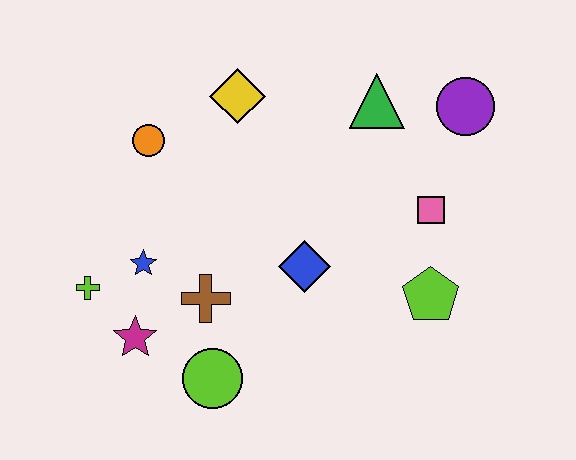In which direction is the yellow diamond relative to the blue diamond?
The yellow diamond is above the blue diamond.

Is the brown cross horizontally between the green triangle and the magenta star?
Yes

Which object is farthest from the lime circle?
The purple circle is farthest from the lime circle.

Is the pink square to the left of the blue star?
No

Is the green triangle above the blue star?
Yes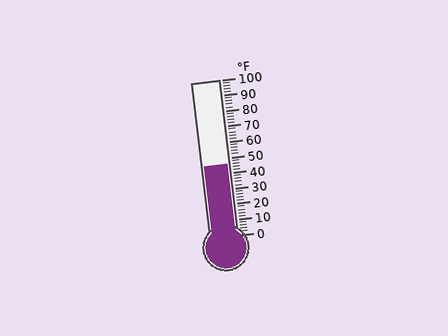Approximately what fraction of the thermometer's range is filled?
The thermometer is filled to approximately 45% of its range.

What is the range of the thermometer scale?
The thermometer scale ranges from 0°F to 100°F.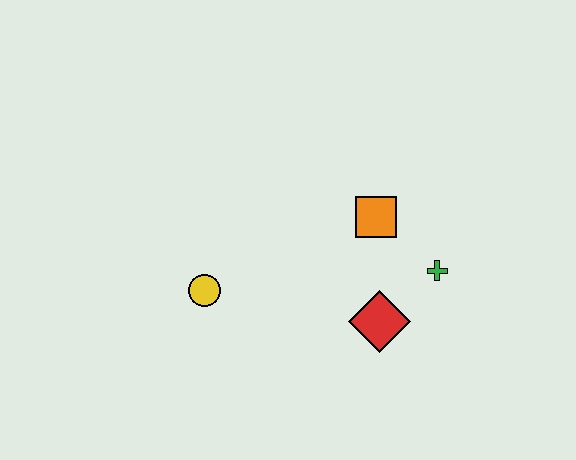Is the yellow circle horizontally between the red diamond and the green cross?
No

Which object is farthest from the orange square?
The yellow circle is farthest from the orange square.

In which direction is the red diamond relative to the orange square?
The red diamond is below the orange square.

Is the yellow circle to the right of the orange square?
No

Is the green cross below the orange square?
Yes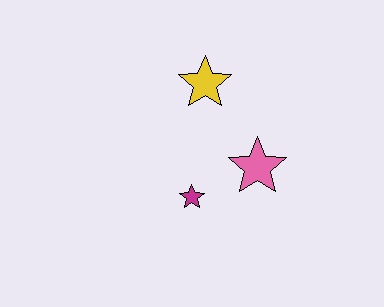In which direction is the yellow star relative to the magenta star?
The yellow star is above the magenta star.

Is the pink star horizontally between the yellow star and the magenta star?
No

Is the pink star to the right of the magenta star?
Yes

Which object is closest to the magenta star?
The pink star is closest to the magenta star.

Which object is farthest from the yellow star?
The magenta star is farthest from the yellow star.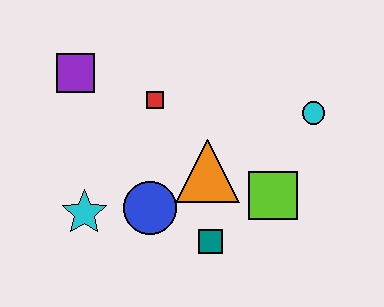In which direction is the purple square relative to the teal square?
The purple square is above the teal square.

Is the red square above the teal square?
Yes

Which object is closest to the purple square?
The red square is closest to the purple square.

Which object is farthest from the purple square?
The cyan circle is farthest from the purple square.